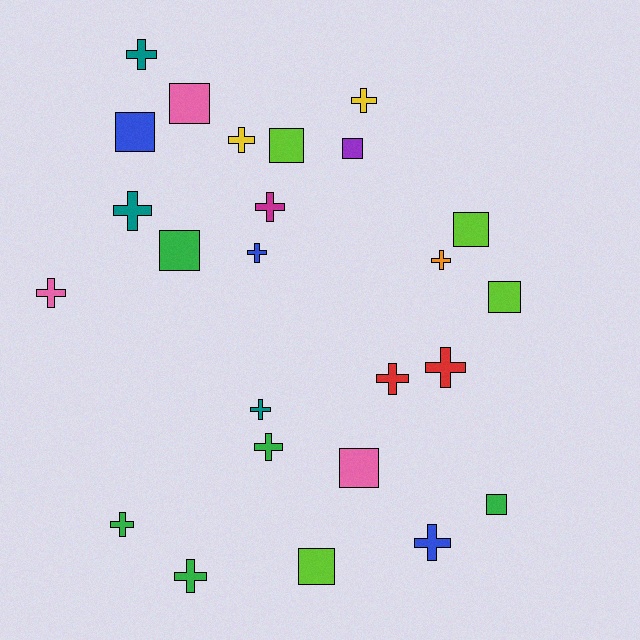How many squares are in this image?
There are 10 squares.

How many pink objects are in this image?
There are 3 pink objects.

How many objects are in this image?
There are 25 objects.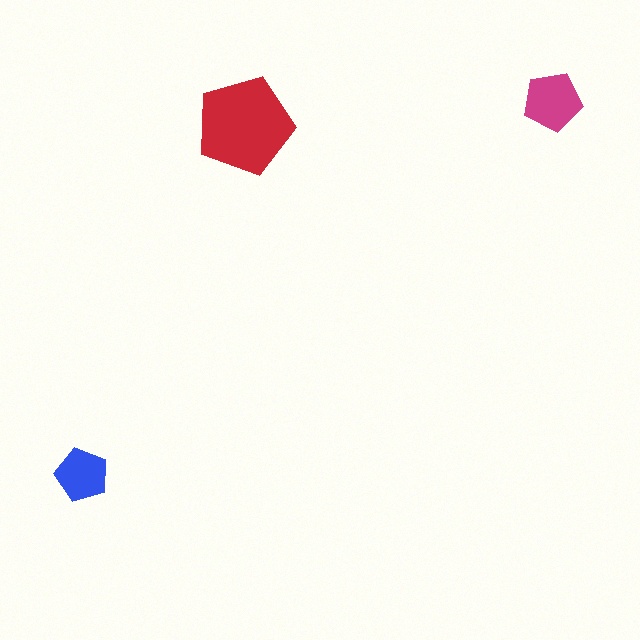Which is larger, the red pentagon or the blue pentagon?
The red one.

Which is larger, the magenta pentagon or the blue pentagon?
The magenta one.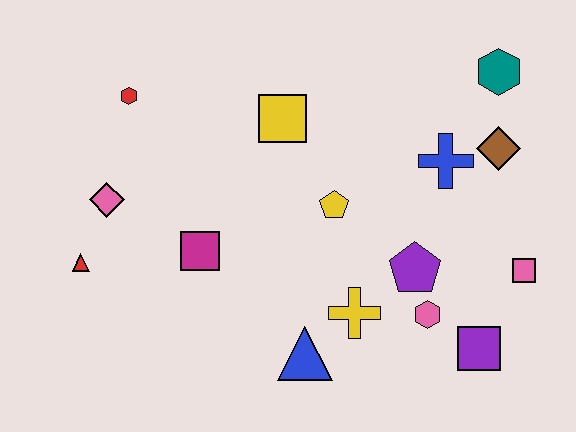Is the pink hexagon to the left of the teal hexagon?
Yes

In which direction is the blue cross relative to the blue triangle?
The blue cross is above the blue triangle.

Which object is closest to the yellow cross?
The blue triangle is closest to the yellow cross.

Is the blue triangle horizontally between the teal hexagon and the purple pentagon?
No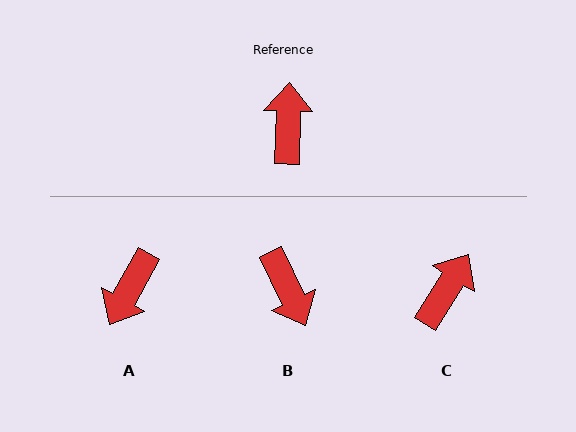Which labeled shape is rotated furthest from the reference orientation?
A, about 153 degrees away.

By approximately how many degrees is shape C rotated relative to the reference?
Approximately 30 degrees clockwise.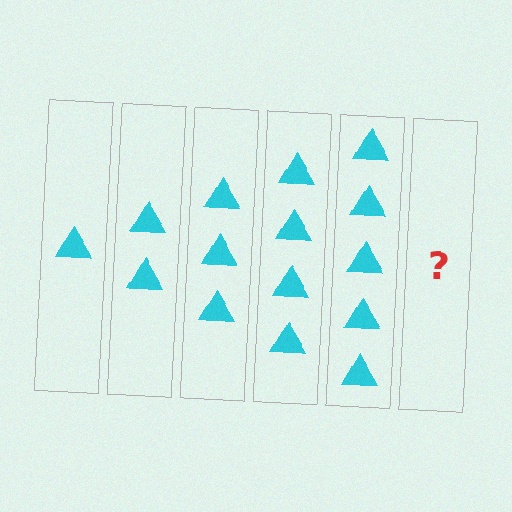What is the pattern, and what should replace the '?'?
The pattern is that each step adds one more triangle. The '?' should be 6 triangles.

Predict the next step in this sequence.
The next step is 6 triangles.